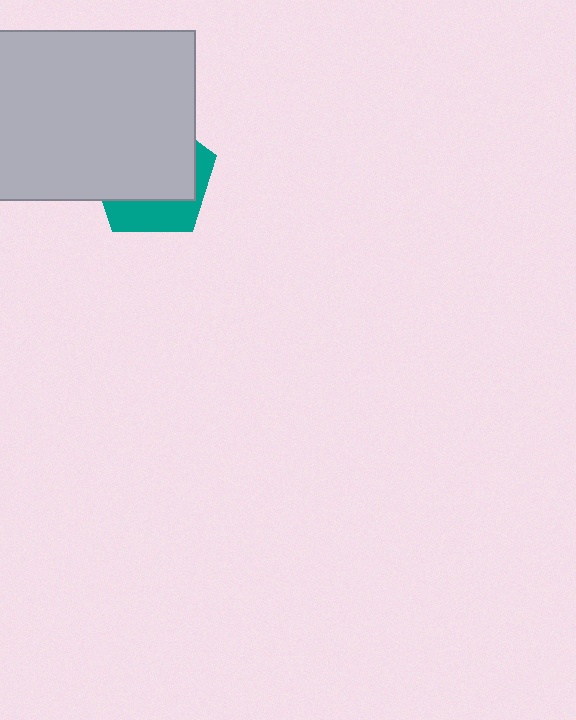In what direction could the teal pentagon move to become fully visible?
The teal pentagon could move down. That would shift it out from behind the light gray rectangle entirely.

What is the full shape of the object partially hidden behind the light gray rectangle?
The partially hidden object is a teal pentagon.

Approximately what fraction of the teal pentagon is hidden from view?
Roughly 68% of the teal pentagon is hidden behind the light gray rectangle.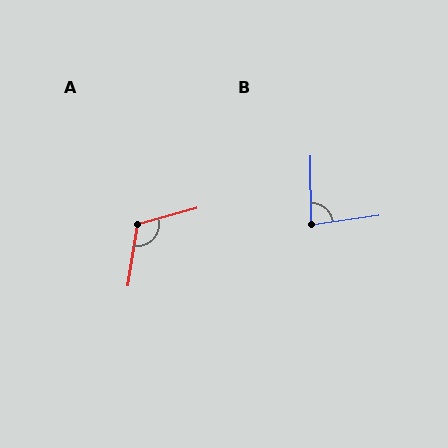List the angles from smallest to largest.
B (82°), A (114°).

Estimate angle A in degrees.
Approximately 114 degrees.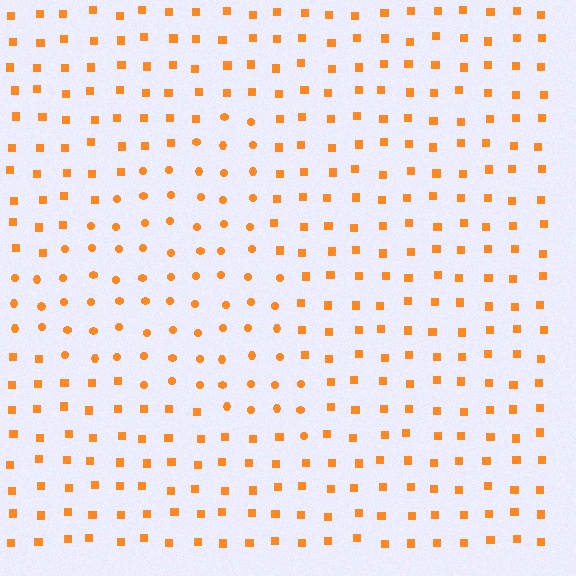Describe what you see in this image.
The image is filled with small orange elements arranged in a uniform grid. A triangle-shaped region contains circles, while the surrounding area contains squares. The boundary is defined purely by the change in element shape.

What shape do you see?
I see a triangle.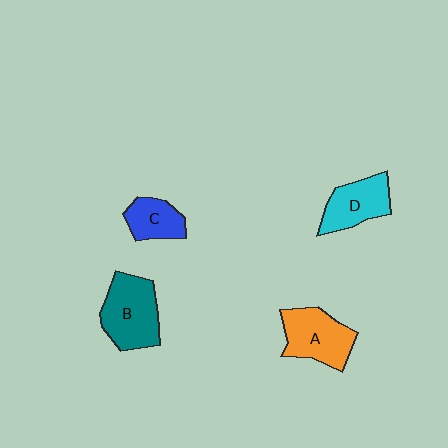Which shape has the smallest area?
Shape C (blue).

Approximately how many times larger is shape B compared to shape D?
Approximately 1.3 times.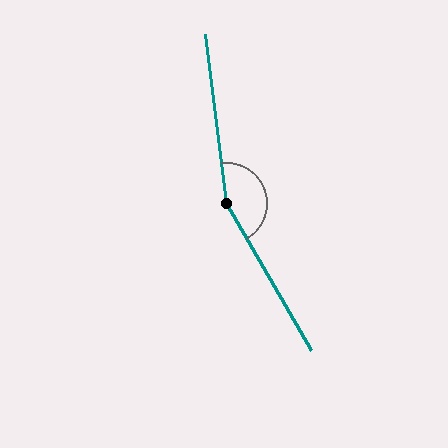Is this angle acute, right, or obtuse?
It is obtuse.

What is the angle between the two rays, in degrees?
Approximately 157 degrees.